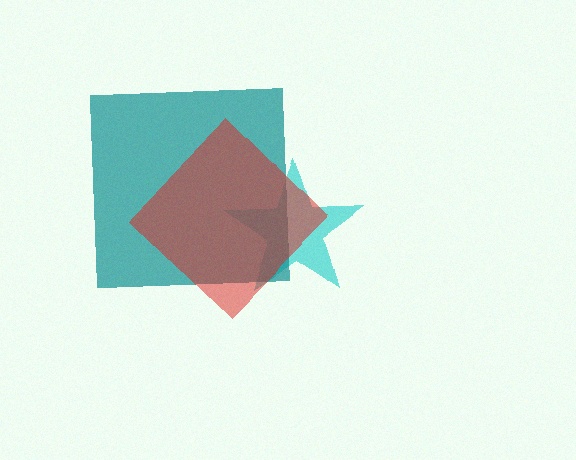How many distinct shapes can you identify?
There are 3 distinct shapes: a cyan star, a teal square, a red diamond.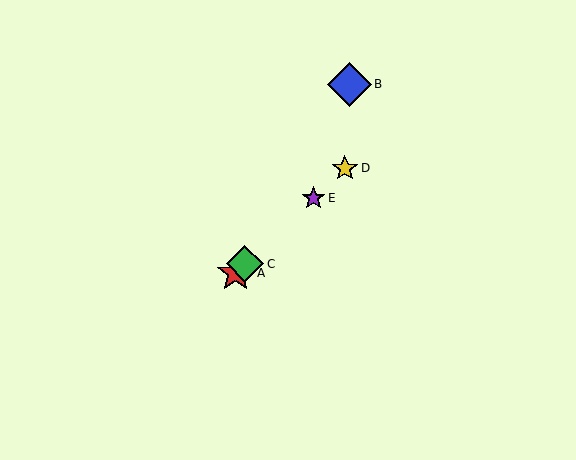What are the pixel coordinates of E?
Object E is at (313, 198).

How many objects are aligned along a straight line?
4 objects (A, C, D, E) are aligned along a straight line.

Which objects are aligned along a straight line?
Objects A, C, D, E are aligned along a straight line.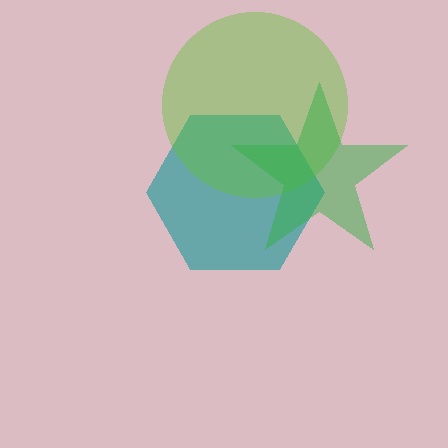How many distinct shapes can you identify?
There are 3 distinct shapes: a teal hexagon, a lime circle, a green star.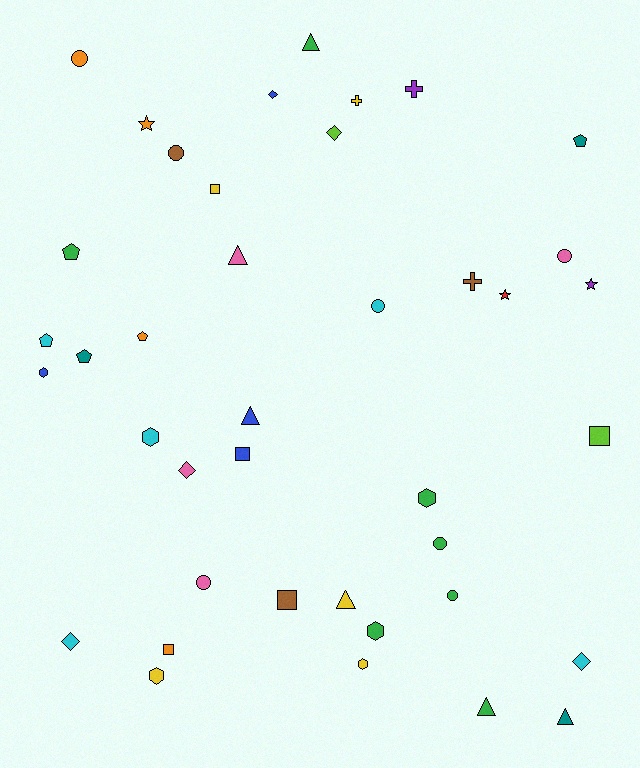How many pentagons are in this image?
There are 5 pentagons.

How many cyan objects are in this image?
There are 5 cyan objects.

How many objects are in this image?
There are 40 objects.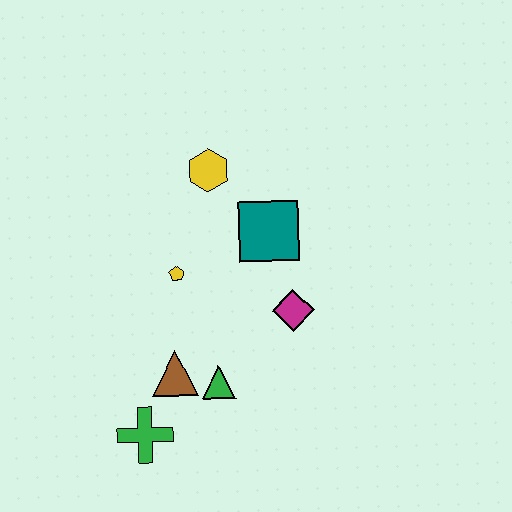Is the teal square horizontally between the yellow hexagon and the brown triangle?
No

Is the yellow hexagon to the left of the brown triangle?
No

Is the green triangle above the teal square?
No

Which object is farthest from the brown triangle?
The yellow hexagon is farthest from the brown triangle.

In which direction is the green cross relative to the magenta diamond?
The green cross is to the left of the magenta diamond.